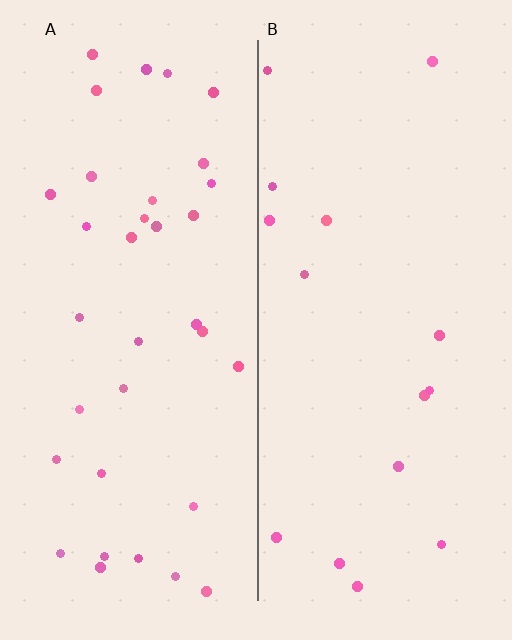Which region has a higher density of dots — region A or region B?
A (the left).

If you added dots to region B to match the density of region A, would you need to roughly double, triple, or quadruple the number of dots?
Approximately double.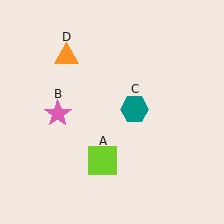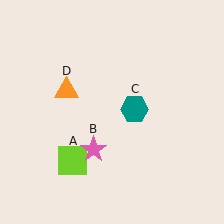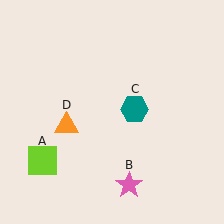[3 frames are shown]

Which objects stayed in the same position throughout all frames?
Teal hexagon (object C) remained stationary.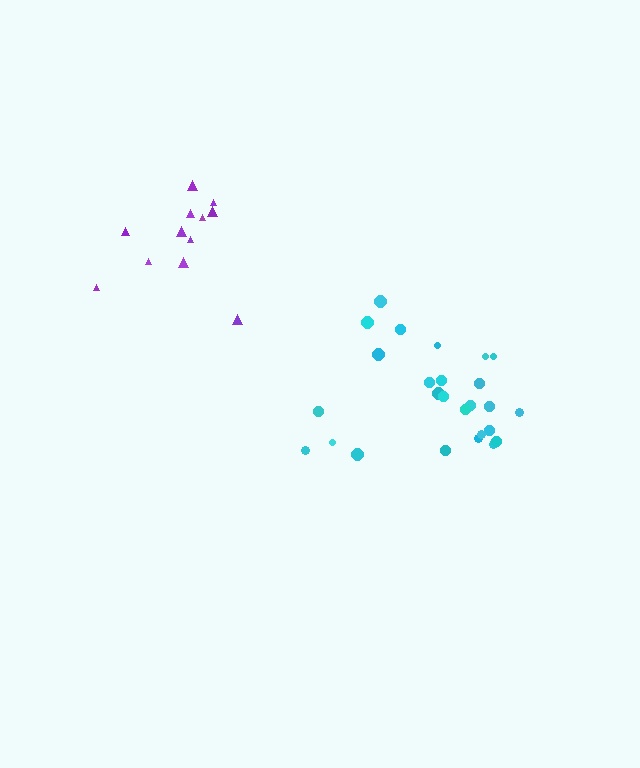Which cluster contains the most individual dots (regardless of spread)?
Cyan (26).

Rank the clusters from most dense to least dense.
cyan, purple.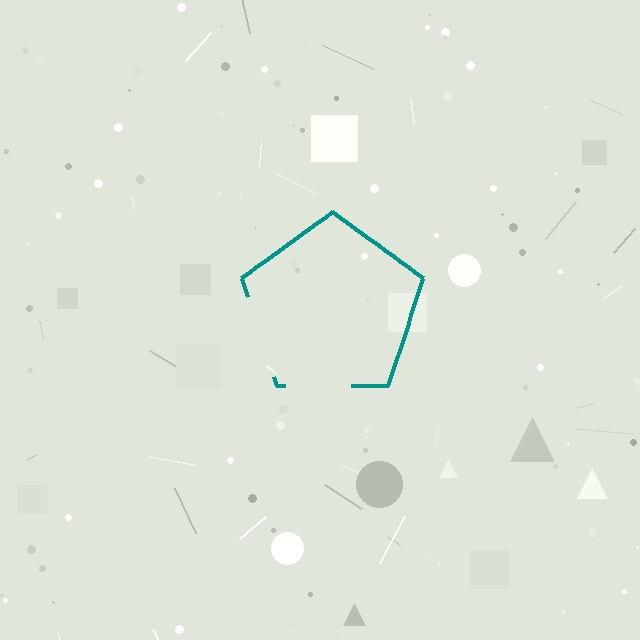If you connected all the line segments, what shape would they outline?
They would outline a pentagon.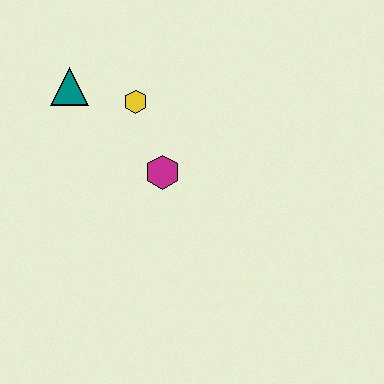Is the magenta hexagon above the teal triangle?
No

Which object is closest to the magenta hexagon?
The yellow hexagon is closest to the magenta hexagon.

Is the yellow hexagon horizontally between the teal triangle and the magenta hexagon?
Yes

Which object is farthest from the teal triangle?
The magenta hexagon is farthest from the teal triangle.